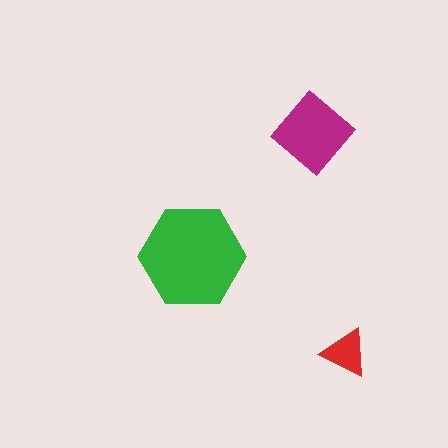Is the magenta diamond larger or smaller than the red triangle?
Larger.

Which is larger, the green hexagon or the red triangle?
The green hexagon.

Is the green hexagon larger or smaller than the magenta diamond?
Larger.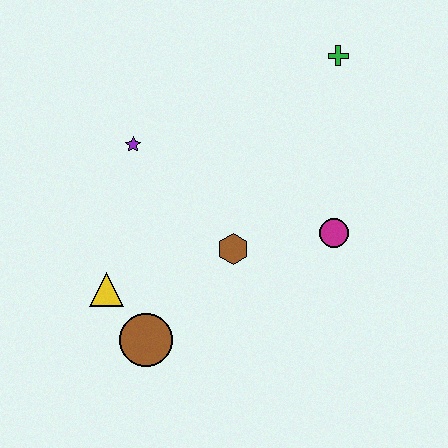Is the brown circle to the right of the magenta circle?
No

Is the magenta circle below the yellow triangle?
No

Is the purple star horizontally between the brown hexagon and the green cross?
No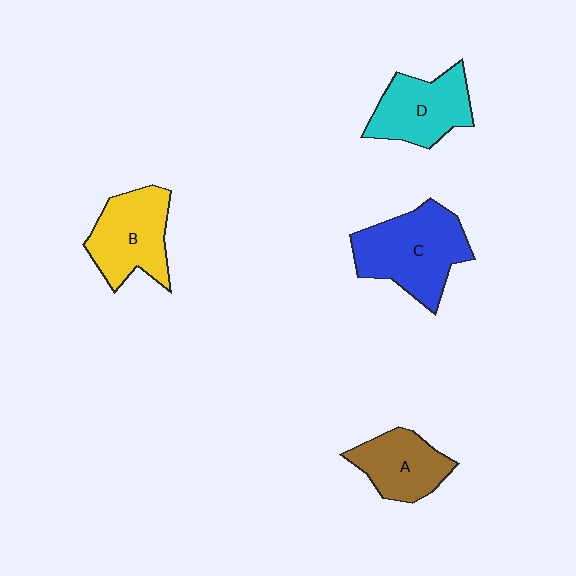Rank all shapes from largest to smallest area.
From largest to smallest: C (blue), B (yellow), D (cyan), A (brown).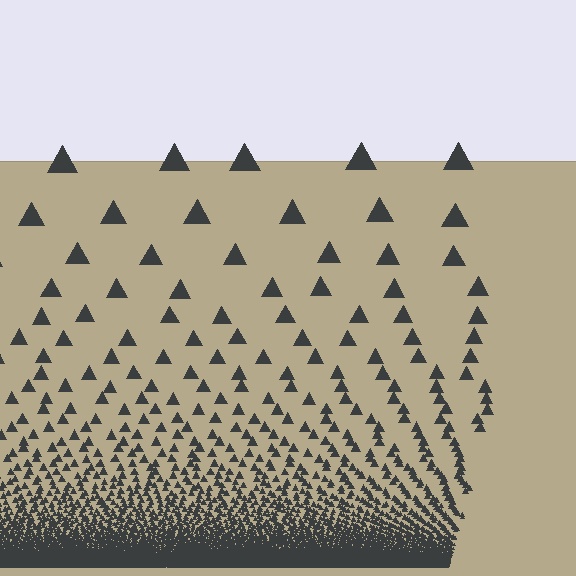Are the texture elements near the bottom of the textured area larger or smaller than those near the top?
Smaller. The gradient is inverted — elements near the bottom are smaller and denser.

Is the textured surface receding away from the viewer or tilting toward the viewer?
The surface appears to tilt toward the viewer. Texture elements get larger and sparser toward the top.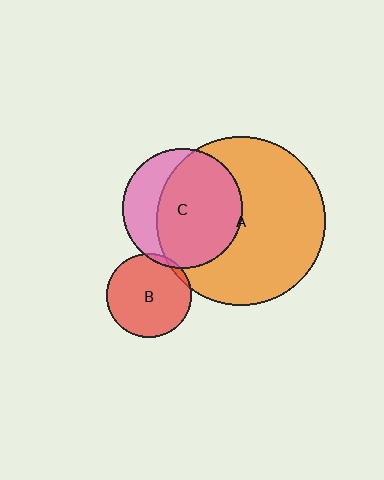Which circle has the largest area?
Circle A (orange).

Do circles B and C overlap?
Yes.